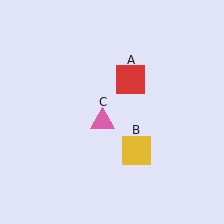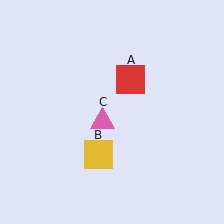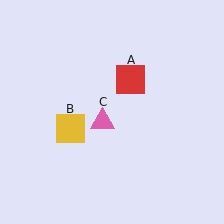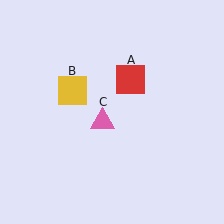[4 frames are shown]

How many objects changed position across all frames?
1 object changed position: yellow square (object B).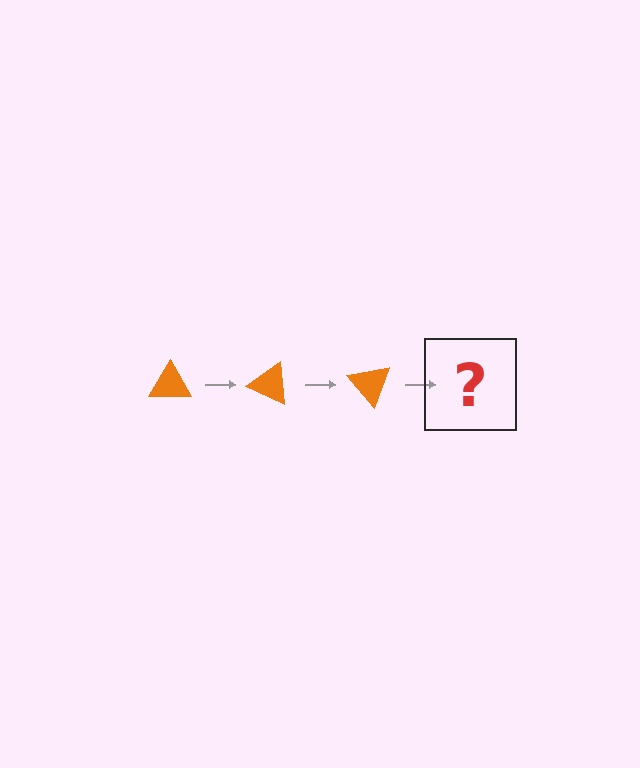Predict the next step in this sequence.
The next step is an orange triangle rotated 75 degrees.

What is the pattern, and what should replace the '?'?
The pattern is that the triangle rotates 25 degrees each step. The '?' should be an orange triangle rotated 75 degrees.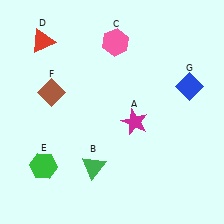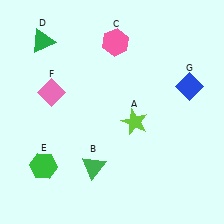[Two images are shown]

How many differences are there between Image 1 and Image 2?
There are 3 differences between the two images.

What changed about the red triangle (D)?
In Image 1, D is red. In Image 2, it changed to green.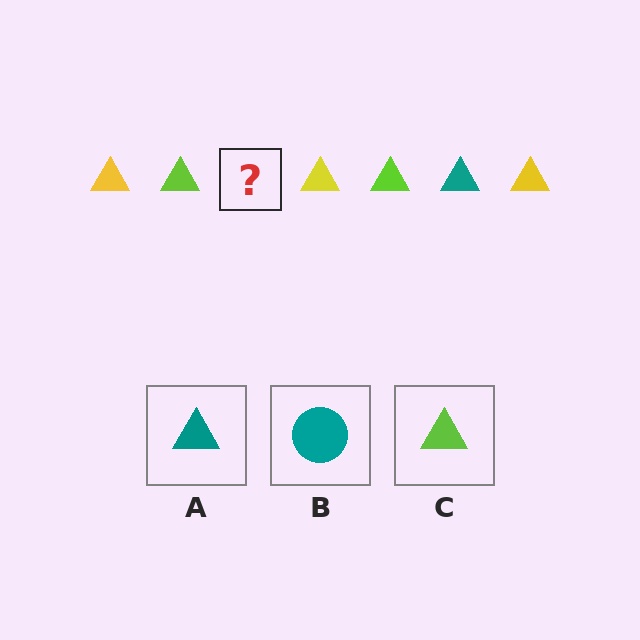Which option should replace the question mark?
Option A.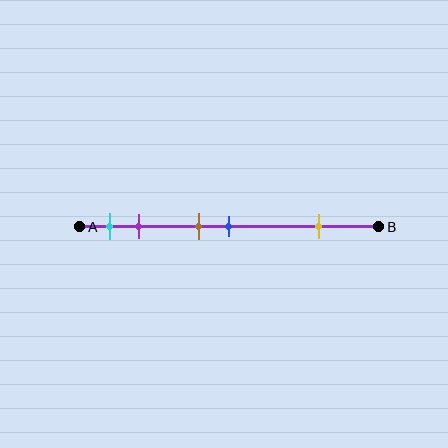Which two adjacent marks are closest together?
The brown and blue marks are the closest adjacent pair.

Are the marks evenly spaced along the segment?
No, the marks are not evenly spaced.